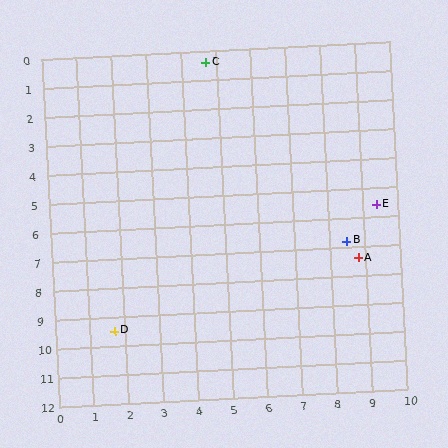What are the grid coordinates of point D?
Point D is at approximately (1.7, 9.5).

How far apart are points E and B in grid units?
Points E and B are about 1.5 grid units apart.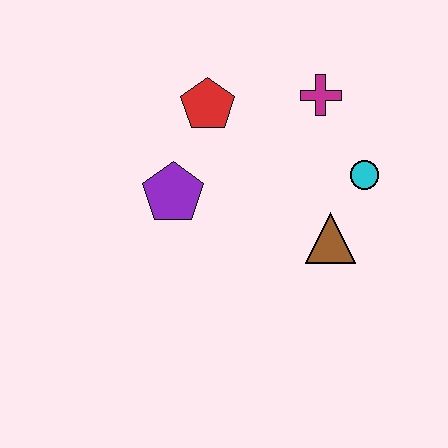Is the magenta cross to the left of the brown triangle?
Yes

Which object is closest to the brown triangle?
The cyan circle is closest to the brown triangle.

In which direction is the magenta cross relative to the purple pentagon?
The magenta cross is to the right of the purple pentagon.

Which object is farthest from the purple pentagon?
The cyan circle is farthest from the purple pentagon.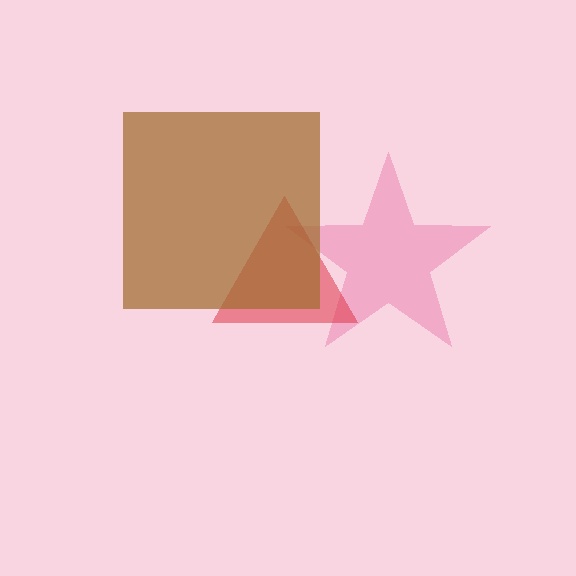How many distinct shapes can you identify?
There are 3 distinct shapes: a pink star, a red triangle, a brown square.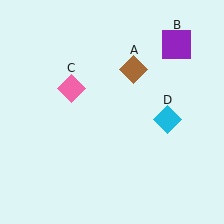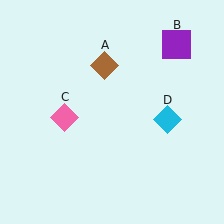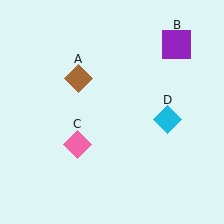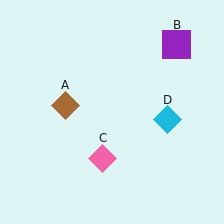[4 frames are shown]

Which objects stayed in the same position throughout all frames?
Purple square (object B) and cyan diamond (object D) remained stationary.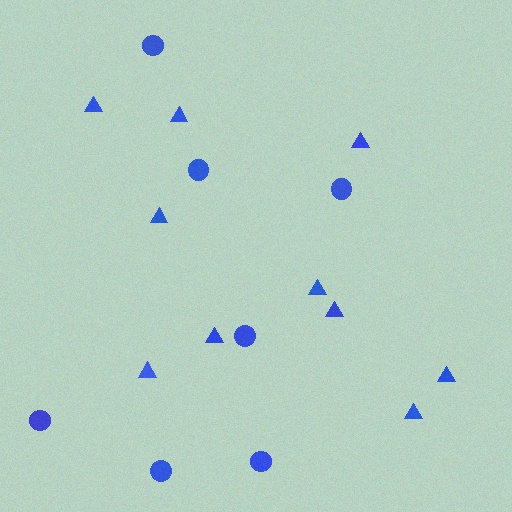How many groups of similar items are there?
There are 2 groups: one group of triangles (10) and one group of circles (7).